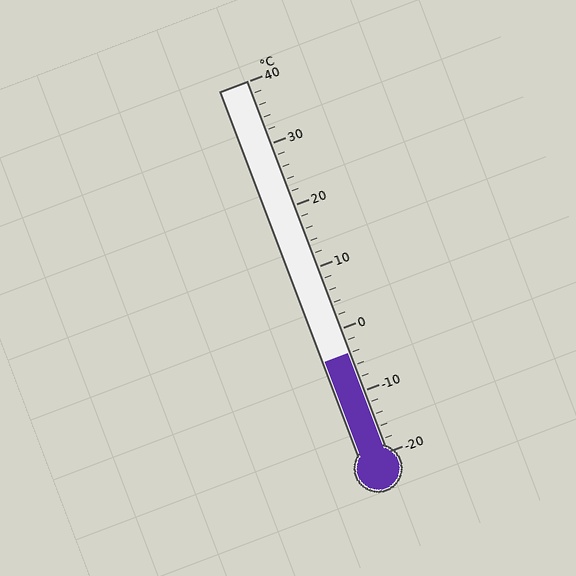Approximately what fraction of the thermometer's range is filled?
The thermometer is filled to approximately 25% of its range.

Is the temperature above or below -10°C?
The temperature is above -10°C.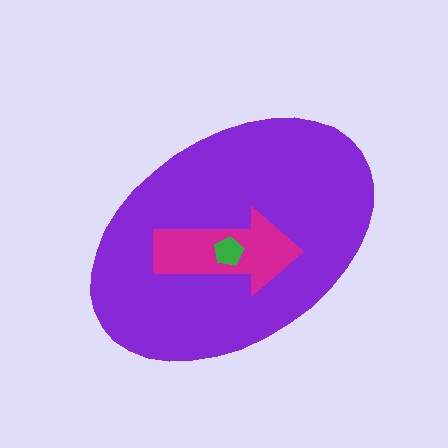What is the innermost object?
The green pentagon.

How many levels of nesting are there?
3.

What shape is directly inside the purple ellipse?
The magenta arrow.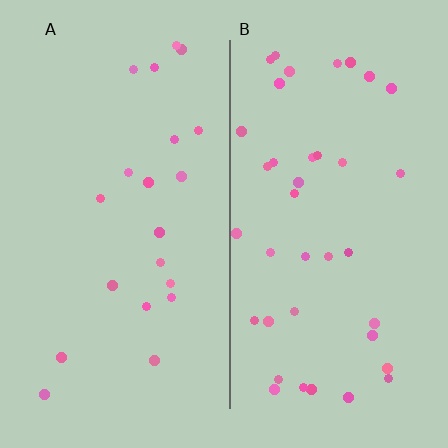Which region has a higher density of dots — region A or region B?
B (the right).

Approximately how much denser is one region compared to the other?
Approximately 1.9× — region B over region A.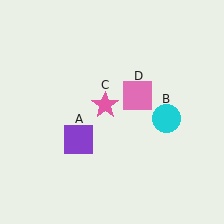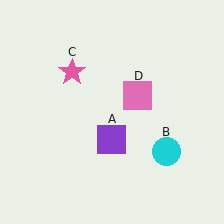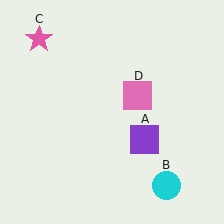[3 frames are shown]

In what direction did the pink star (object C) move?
The pink star (object C) moved up and to the left.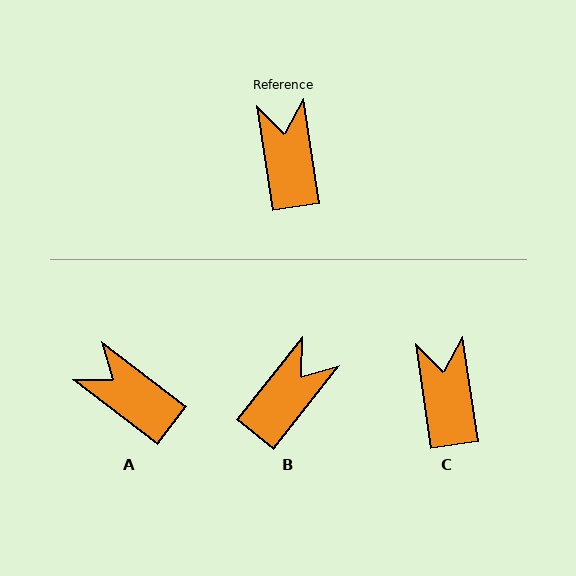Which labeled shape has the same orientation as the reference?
C.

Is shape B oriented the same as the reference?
No, it is off by about 47 degrees.